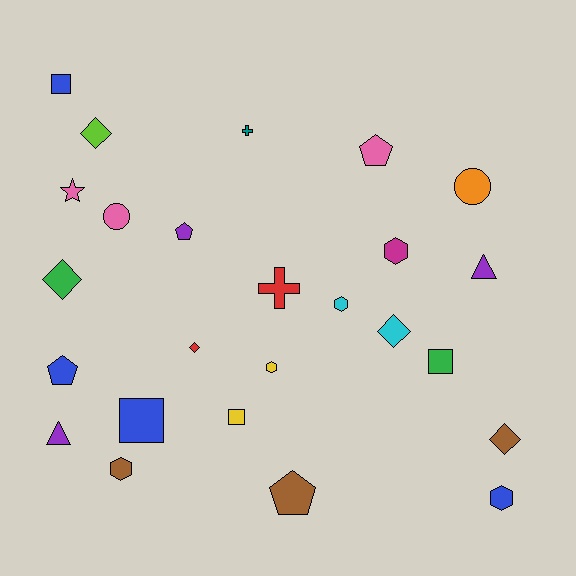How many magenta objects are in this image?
There is 1 magenta object.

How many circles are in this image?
There are 2 circles.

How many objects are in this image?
There are 25 objects.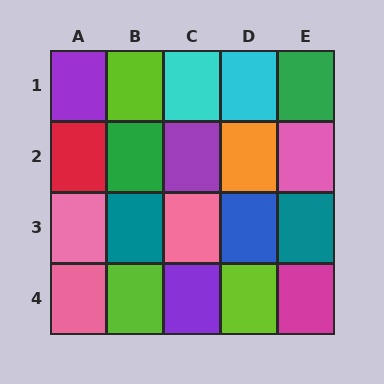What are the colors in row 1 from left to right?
Purple, lime, cyan, cyan, green.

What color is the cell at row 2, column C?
Purple.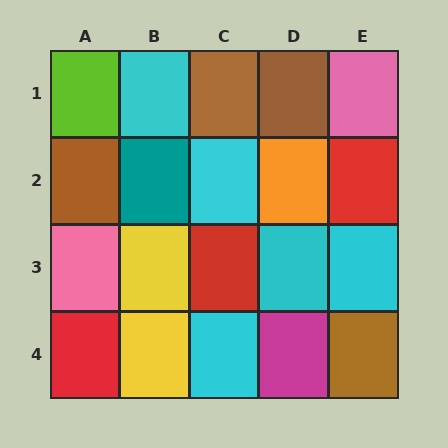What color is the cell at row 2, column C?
Cyan.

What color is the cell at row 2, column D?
Orange.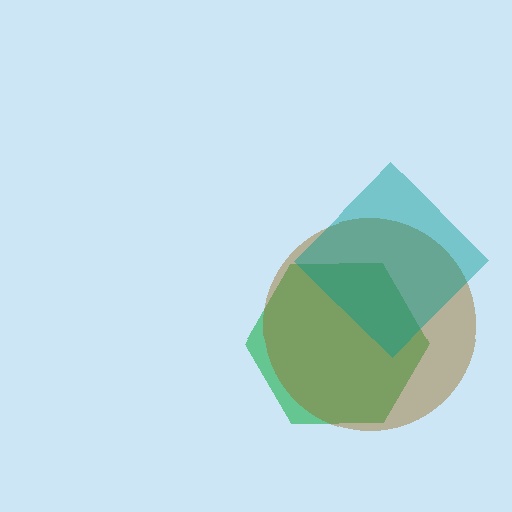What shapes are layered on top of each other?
The layered shapes are: a green hexagon, a brown circle, a teal diamond.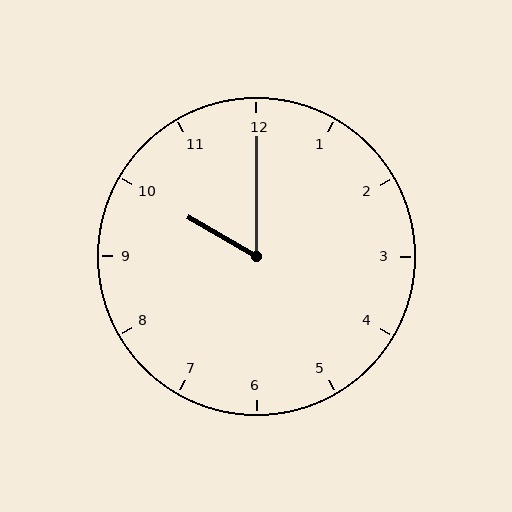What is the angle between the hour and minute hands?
Approximately 60 degrees.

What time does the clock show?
10:00.